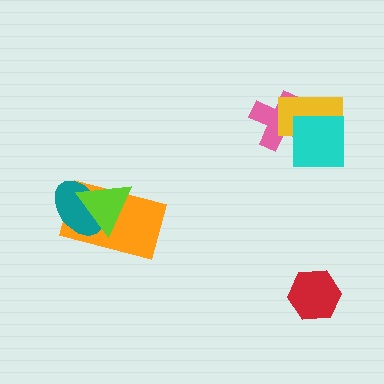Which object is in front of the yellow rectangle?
The cyan square is in front of the yellow rectangle.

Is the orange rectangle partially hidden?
Yes, it is partially covered by another shape.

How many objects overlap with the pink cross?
2 objects overlap with the pink cross.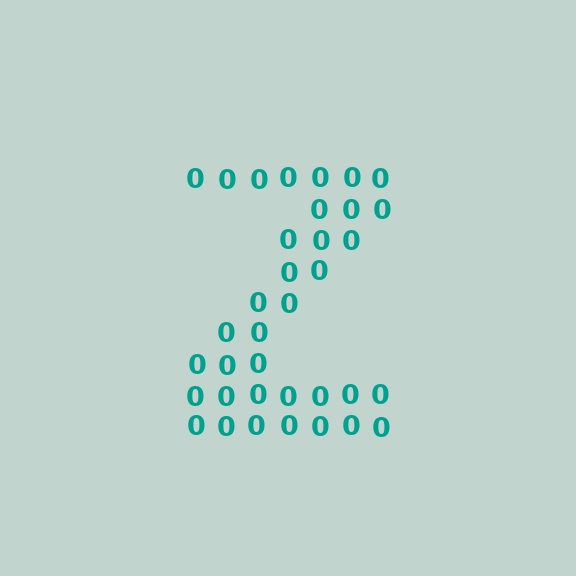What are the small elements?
The small elements are digit 0's.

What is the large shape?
The large shape is the letter Z.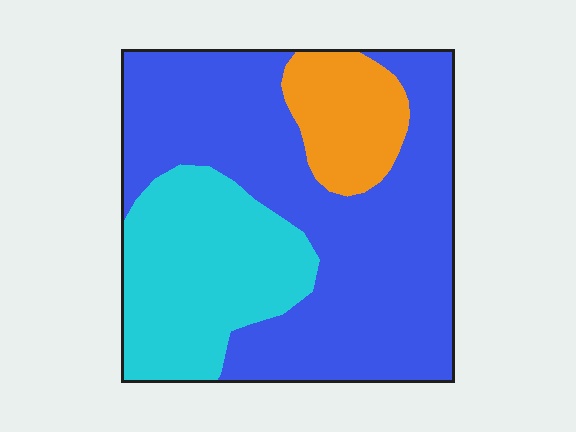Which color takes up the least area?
Orange, at roughly 15%.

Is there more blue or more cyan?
Blue.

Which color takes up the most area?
Blue, at roughly 60%.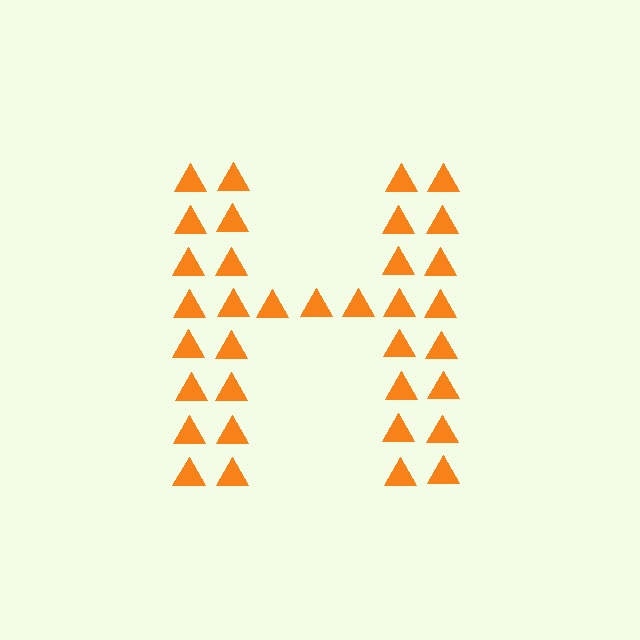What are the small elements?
The small elements are triangles.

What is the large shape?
The large shape is the letter H.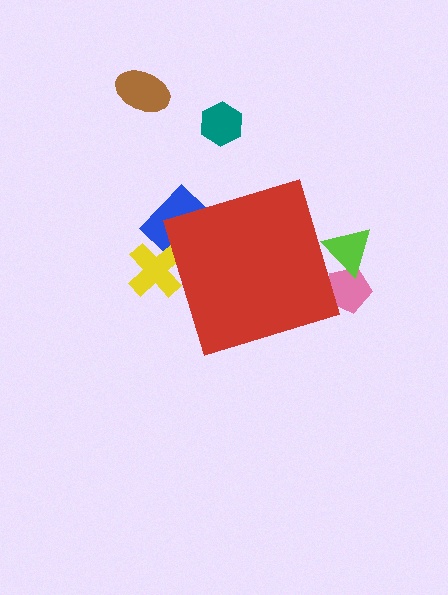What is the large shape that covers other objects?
A red diamond.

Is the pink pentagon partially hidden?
Yes, the pink pentagon is partially hidden behind the red diamond.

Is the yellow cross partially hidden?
Yes, the yellow cross is partially hidden behind the red diamond.